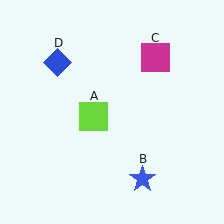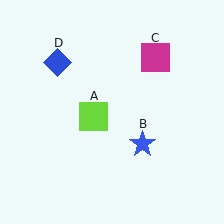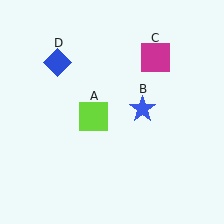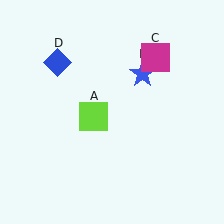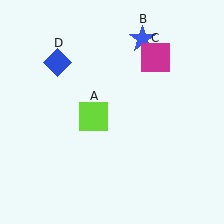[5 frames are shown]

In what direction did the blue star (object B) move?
The blue star (object B) moved up.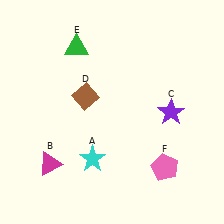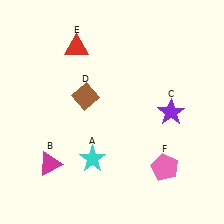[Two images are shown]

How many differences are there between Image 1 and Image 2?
There is 1 difference between the two images.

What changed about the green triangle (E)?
In Image 1, E is green. In Image 2, it changed to red.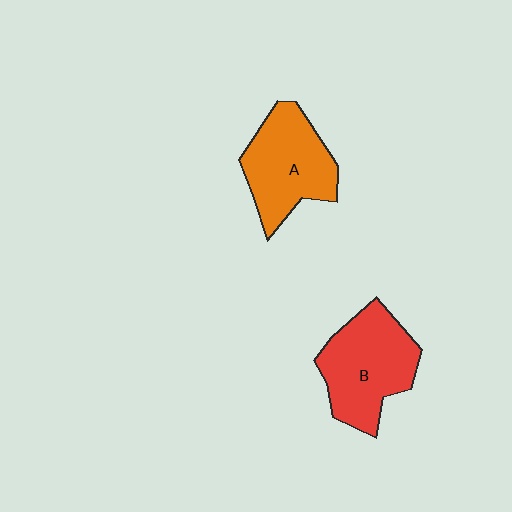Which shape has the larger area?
Shape B (red).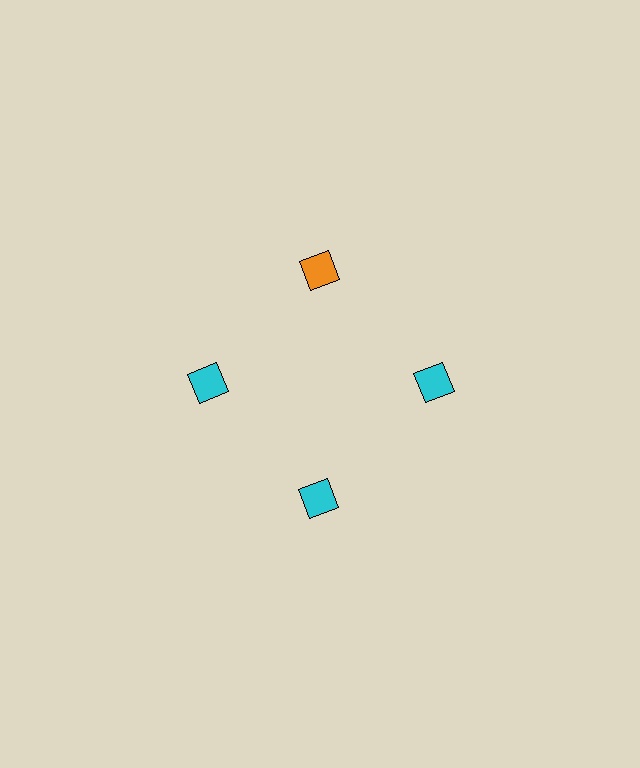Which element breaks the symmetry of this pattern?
The orange diamond at roughly the 12 o'clock position breaks the symmetry. All other shapes are cyan diamonds.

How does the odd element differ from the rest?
It has a different color: orange instead of cyan.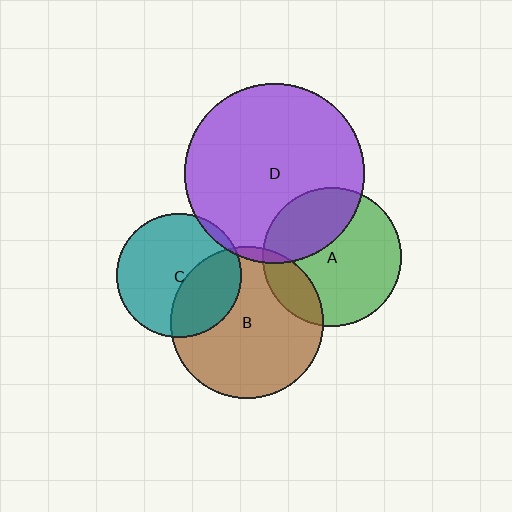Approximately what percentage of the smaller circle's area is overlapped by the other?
Approximately 30%.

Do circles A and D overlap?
Yes.